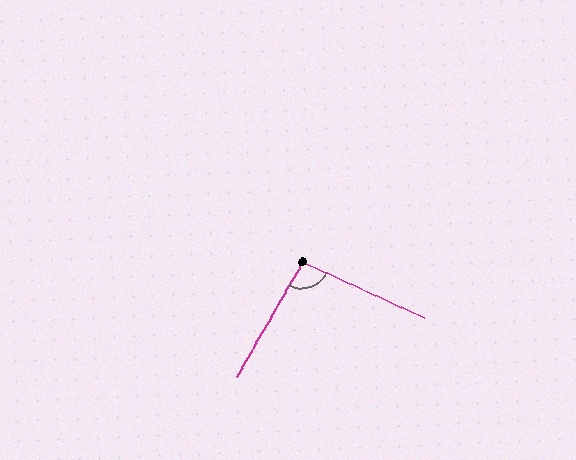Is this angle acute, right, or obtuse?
It is obtuse.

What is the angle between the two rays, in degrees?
Approximately 95 degrees.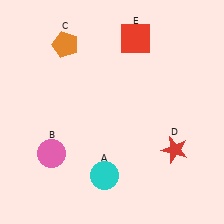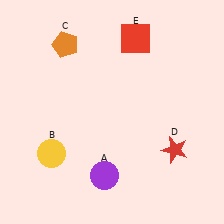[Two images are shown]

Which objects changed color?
A changed from cyan to purple. B changed from pink to yellow.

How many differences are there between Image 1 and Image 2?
There are 2 differences between the two images.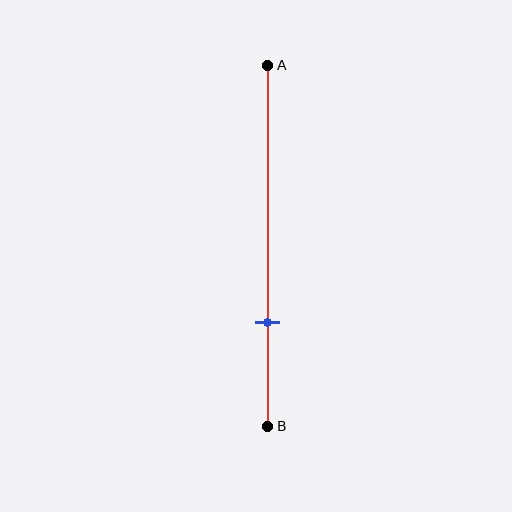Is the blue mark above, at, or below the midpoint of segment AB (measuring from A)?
The blue mark is below the midpoint of segment AB.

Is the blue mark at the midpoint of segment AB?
No, the mark is at about 70% from A, not at the 50% midpoint.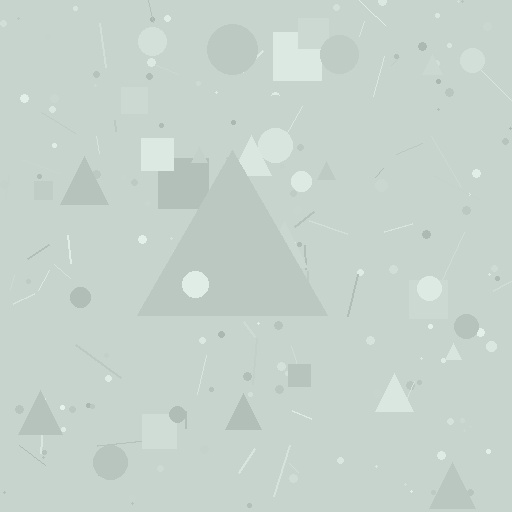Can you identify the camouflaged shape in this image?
The camouflaged shape is a triangle.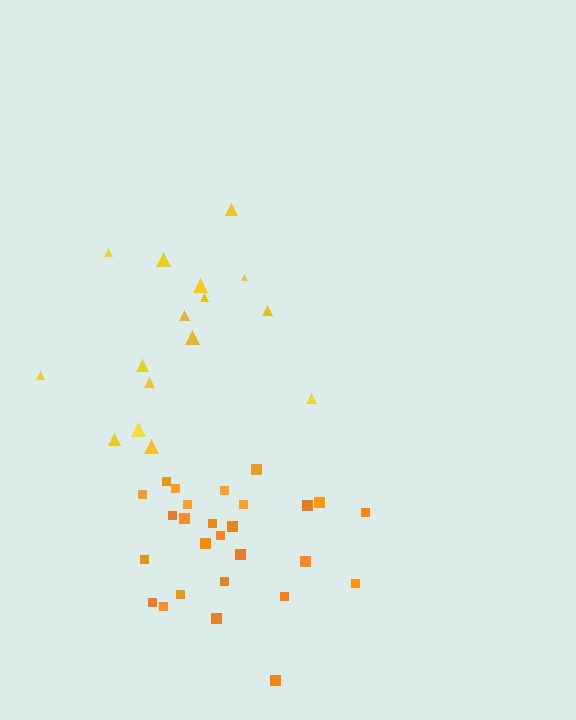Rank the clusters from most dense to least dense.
orange, yellow.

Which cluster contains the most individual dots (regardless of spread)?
Orange (27).